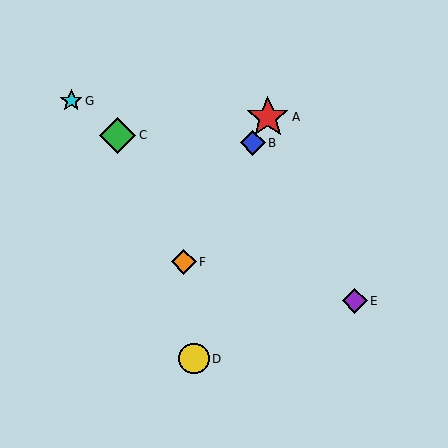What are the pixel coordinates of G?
Object G is at (71, 101).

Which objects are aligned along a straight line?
Objects A, B, F are aligned along a straight line.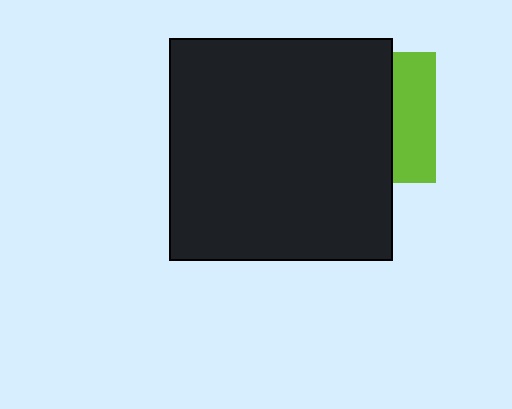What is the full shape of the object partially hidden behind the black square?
The partially hidden object is a lime square.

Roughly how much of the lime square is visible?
A small part of it is visible (roughly 32%).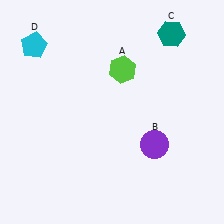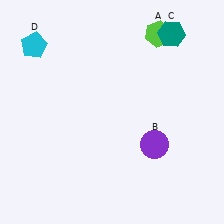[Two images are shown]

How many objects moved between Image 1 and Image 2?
1 object moved between the two images.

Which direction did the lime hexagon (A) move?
The lime hexagon (A) moved right.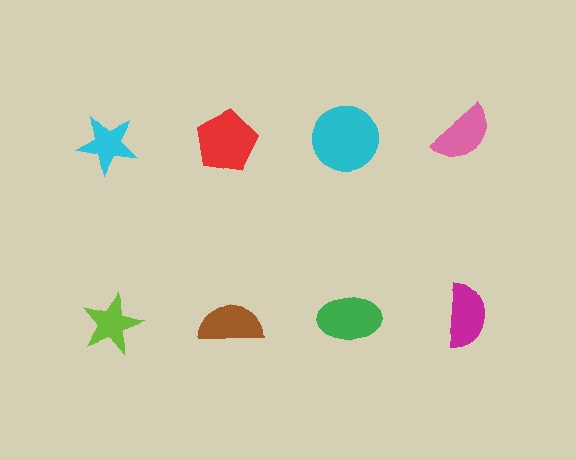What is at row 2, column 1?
A lime star.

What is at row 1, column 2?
A red pentagon.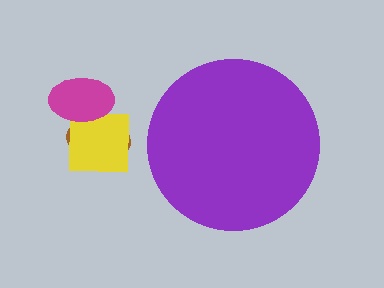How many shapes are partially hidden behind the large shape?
0 shapes are partially hidden.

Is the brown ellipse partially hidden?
No, the brown ellipse is fully visible.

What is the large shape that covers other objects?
A purple circle.